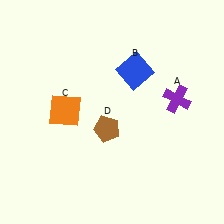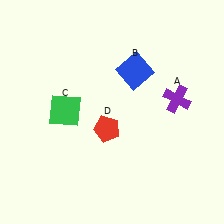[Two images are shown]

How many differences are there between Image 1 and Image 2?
There are 2 differences between the two images.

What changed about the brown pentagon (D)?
In Image 1, D is brown. In Image 2, it changed to red.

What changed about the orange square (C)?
In Image 1, C is orange. In Image 2, it changed to green.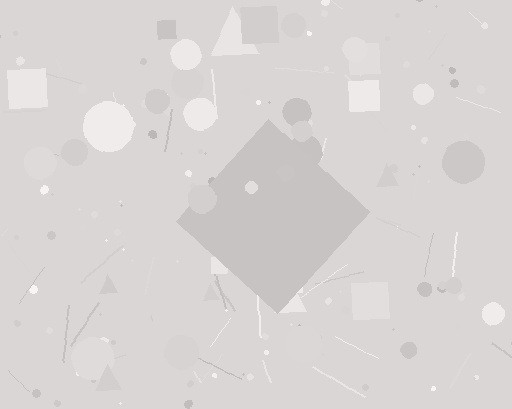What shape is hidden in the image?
A diamond is hidden in the image.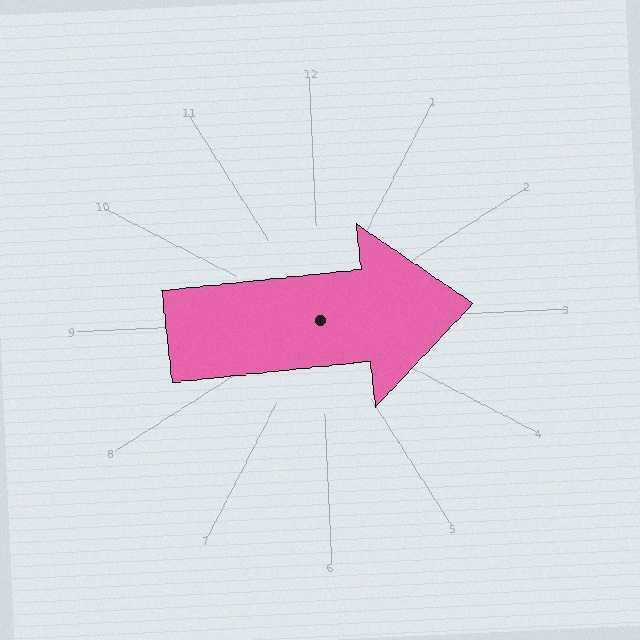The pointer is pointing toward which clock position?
Roughly 3 o'clock.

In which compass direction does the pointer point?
East.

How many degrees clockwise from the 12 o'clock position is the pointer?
Approximately 86 degrees.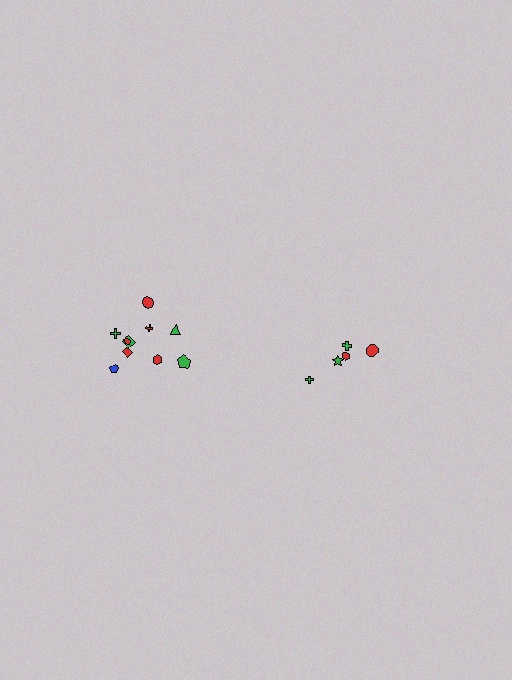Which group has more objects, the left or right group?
The left group.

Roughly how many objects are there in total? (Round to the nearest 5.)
Roughly 15 objects in total.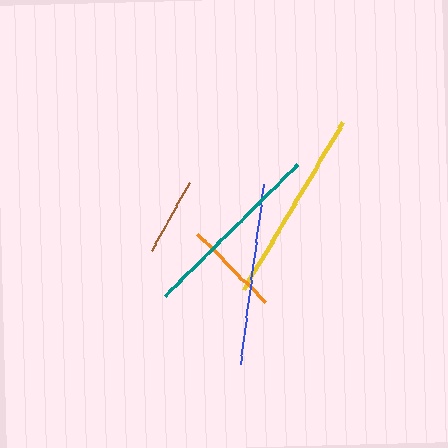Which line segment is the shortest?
The brown line is the shortest at approximately 77 pixels.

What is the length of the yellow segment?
The yellow segment is approximately 195 pixels long.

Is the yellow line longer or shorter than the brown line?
The yellow line is longer than the brown line.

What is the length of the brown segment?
The brown segment is approximately 77 pixels long.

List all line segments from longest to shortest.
From longest to shortest: yellow, teal, blue, orange, brown.